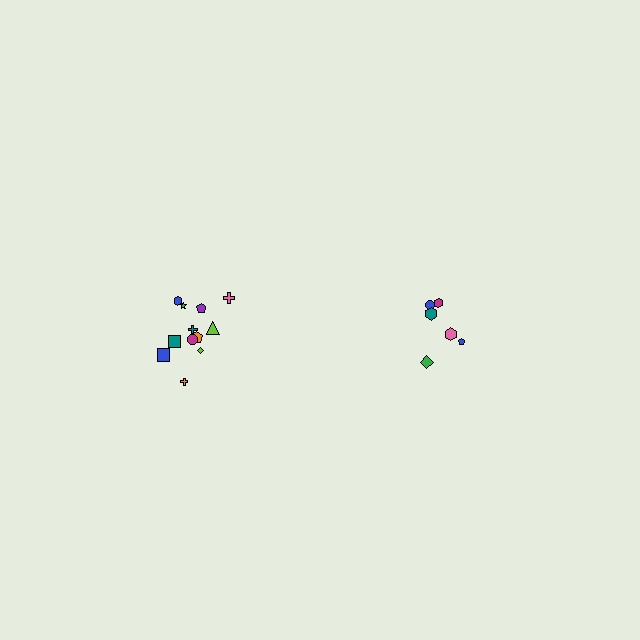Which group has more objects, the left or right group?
The left group.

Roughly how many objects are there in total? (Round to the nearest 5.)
Roughly 20 objects in total.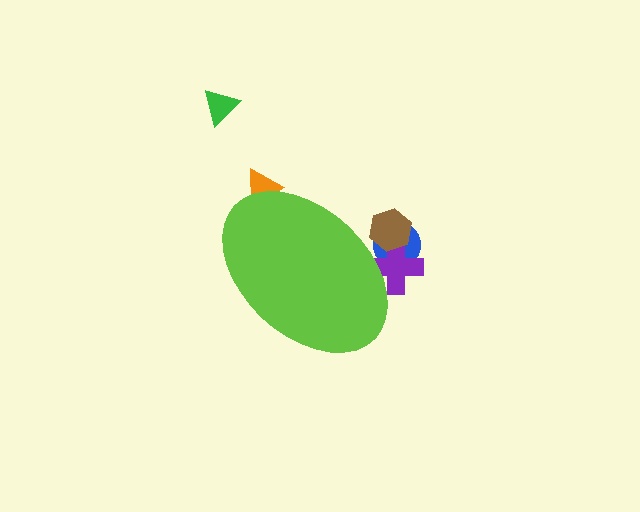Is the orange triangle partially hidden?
Yes, the orange triangle is partially hidden behind the lime ellipse.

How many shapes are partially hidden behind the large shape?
4 shapes are partially hidden.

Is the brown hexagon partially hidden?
Yes, the brown hexagon is partially hidden behind the lime ellipse.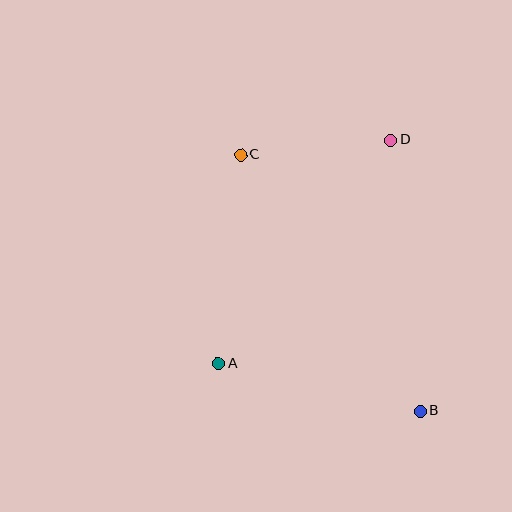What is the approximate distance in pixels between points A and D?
The distance between A and D is approximately 282 pixels.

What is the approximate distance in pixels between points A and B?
The distance between A and B is approximately 207 pixels.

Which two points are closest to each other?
Points C and D are closest to each other.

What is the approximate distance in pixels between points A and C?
The distance between A and C is approximately 210 pixels.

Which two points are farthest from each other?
Points B and C are farthest from each other.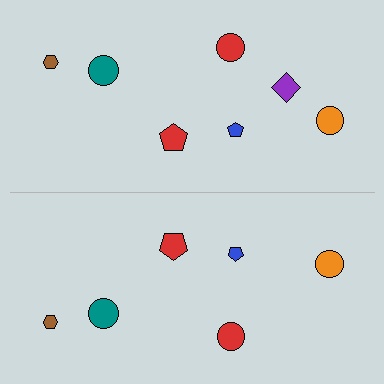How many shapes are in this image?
There are 13 shapes in this image.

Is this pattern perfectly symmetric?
No, the pattern is not perfectly symmetric. A purple diamond is missing from the bottom side.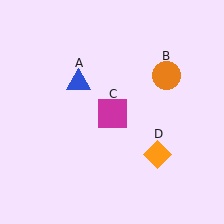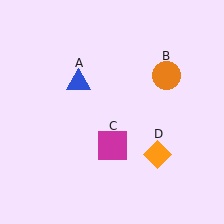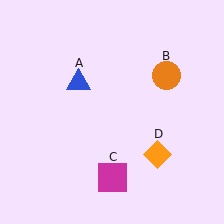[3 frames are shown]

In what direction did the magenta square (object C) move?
The magenta square (object C) moved down.